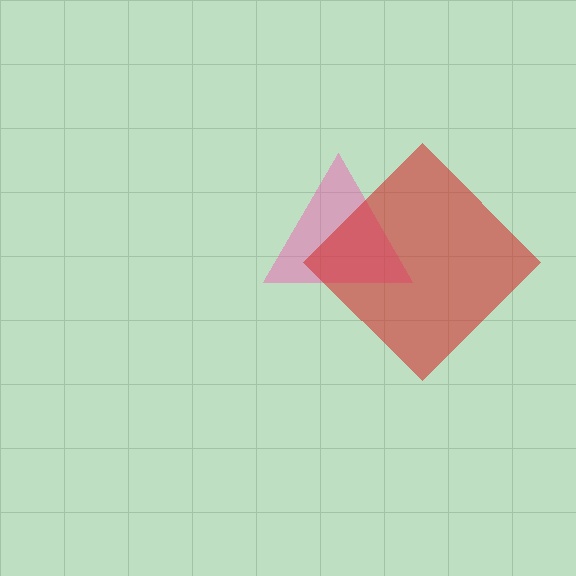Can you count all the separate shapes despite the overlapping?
Yes, there are 2 separate shapes.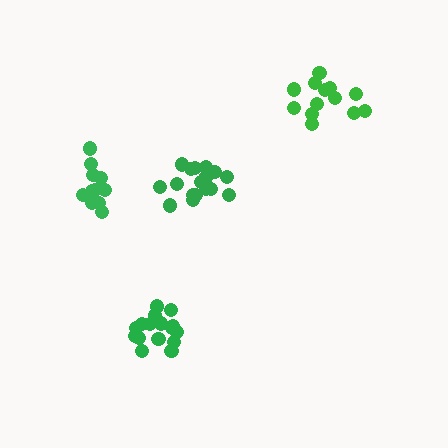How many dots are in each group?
Group 1: 13 dots, Group 2: 13 dots, Group 3: 16 dots, Group 4: 18 dots (60 total).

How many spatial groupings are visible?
There are 4 spatial groupings.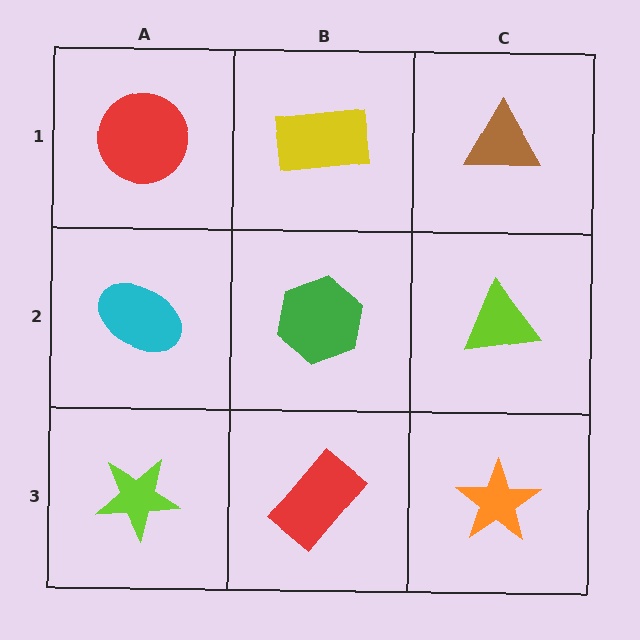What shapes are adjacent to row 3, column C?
A lime triangle (row 2, column C), a red rectangle (row 3, column B).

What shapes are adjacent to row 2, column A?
A red circle (row 1, column A), a lime star (row 3, column A), a green hexagon (row 2, column B).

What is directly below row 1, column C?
A lime triangle.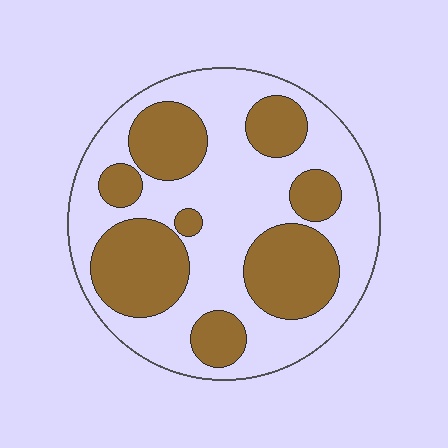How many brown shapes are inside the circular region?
8.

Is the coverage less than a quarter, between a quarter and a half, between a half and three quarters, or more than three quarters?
Between a quarter and a half.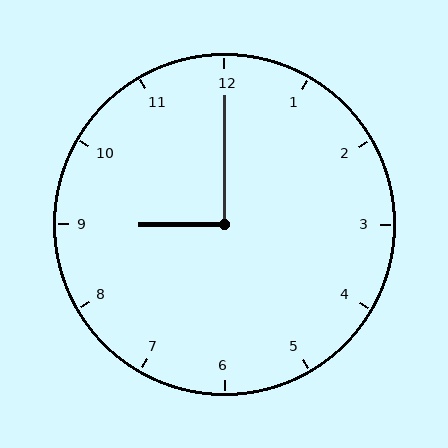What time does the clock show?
9:00.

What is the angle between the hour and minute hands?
Approximately 90 degrees.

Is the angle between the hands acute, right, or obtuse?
It is right.